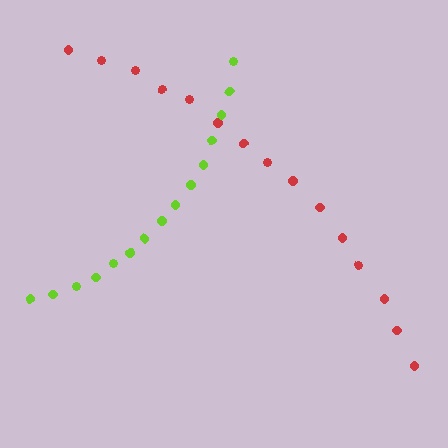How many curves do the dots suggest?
There are 2 distinct paths.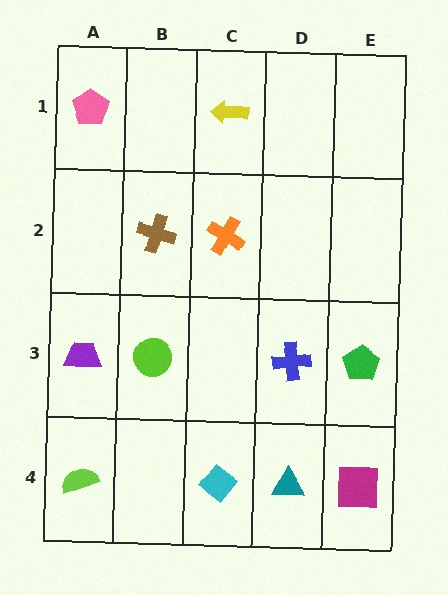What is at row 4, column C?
A cyan diamond.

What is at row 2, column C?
An orange cross.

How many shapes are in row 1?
2 shapes.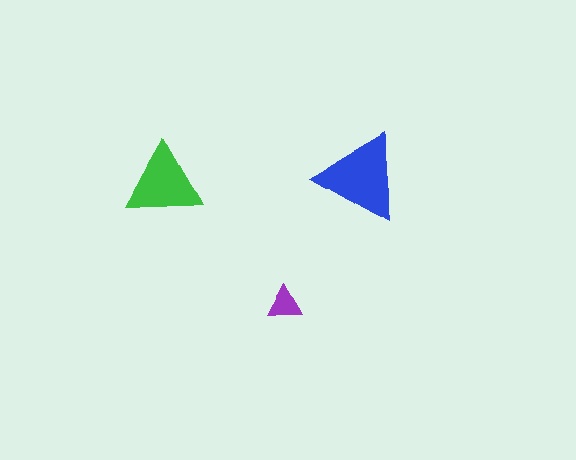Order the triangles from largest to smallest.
the blue one, the green one, the purple one.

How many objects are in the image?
There are 3 objects in the image.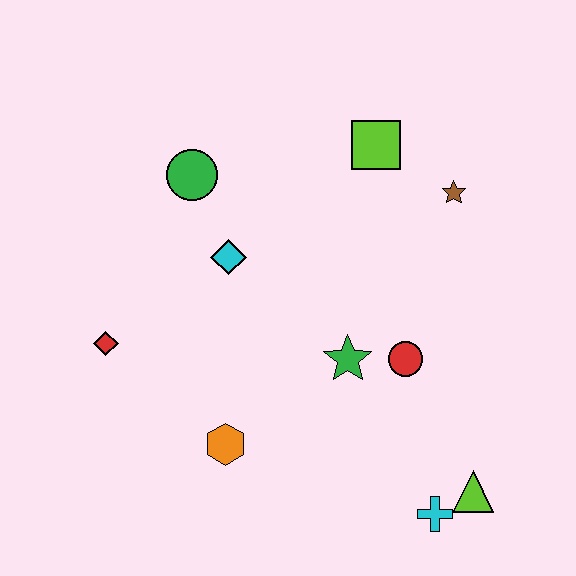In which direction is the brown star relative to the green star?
The brown star is above the green star.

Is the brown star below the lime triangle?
No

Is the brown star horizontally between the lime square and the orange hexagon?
No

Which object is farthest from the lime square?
The cyan cross is farthest from the lime square.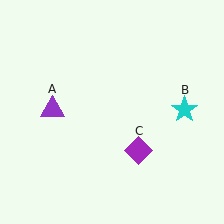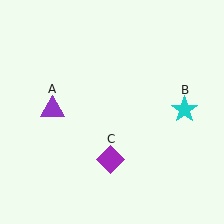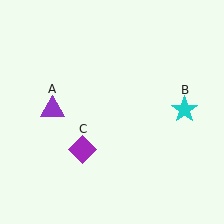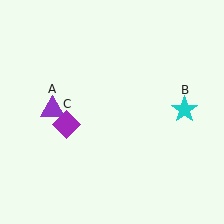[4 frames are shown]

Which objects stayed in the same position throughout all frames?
Purple triangle (object A) and cyan star (object B) remained stationary.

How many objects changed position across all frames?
1 object changed position: purple diamond (object C).